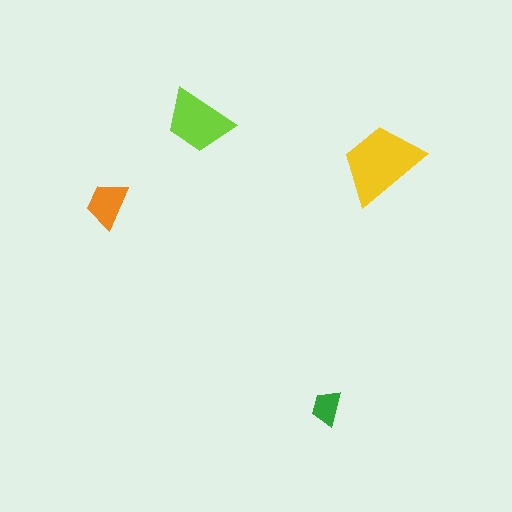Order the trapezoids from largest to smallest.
the yellow one, the lime one, the orange one, the green one.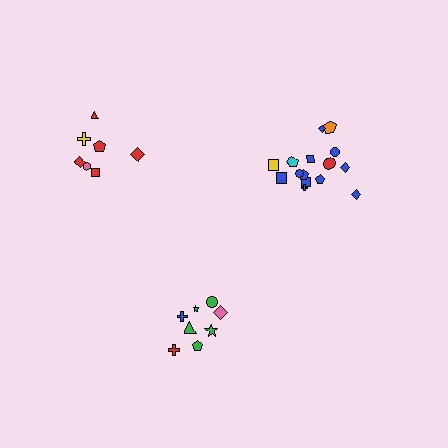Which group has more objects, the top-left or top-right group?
The top-right group.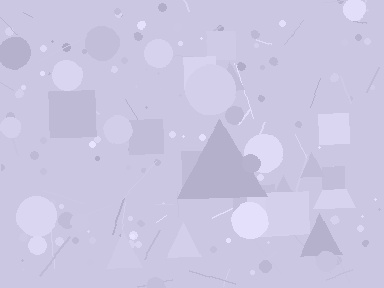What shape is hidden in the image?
A triangle is hidden in the image.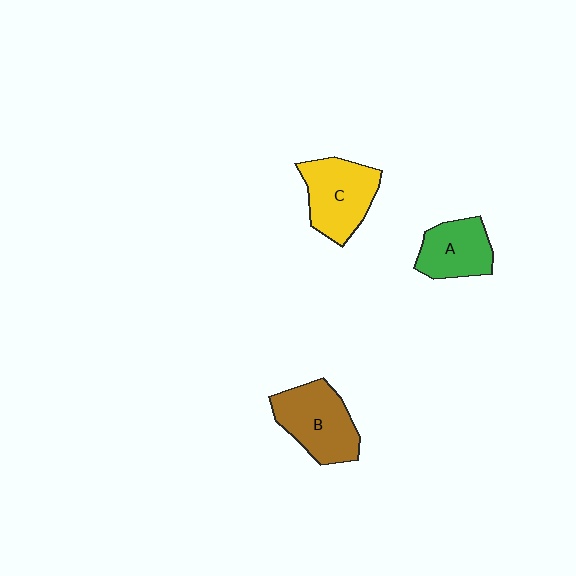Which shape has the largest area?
Shape B (brown).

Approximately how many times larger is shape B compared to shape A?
Approximately 1.3 times.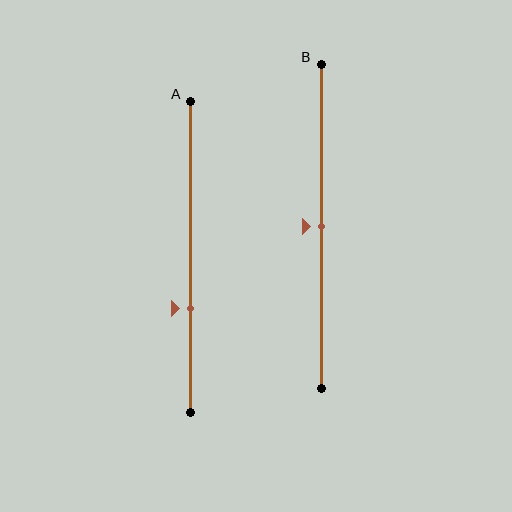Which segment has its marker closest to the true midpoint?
Segment B has its marker closest to the true midpoint.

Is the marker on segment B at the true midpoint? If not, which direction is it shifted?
Yes, the marker on segment B is at the true midpoint.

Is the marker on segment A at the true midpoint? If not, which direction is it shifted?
No, the marker on segment A is shifted downward by about 17% of the segment length.